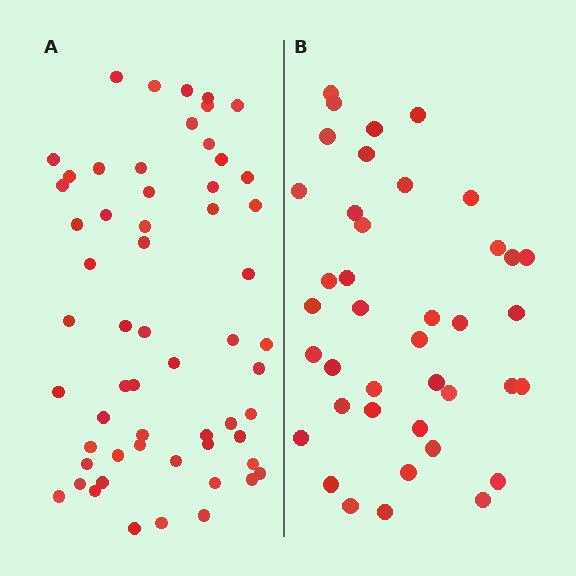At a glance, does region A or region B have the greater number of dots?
Region A (the left region) has more dots.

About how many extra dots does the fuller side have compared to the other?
Region A has approximately 20 more dots than region B.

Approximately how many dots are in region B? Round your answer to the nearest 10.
About 40 dots.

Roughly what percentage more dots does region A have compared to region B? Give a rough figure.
About 45% more.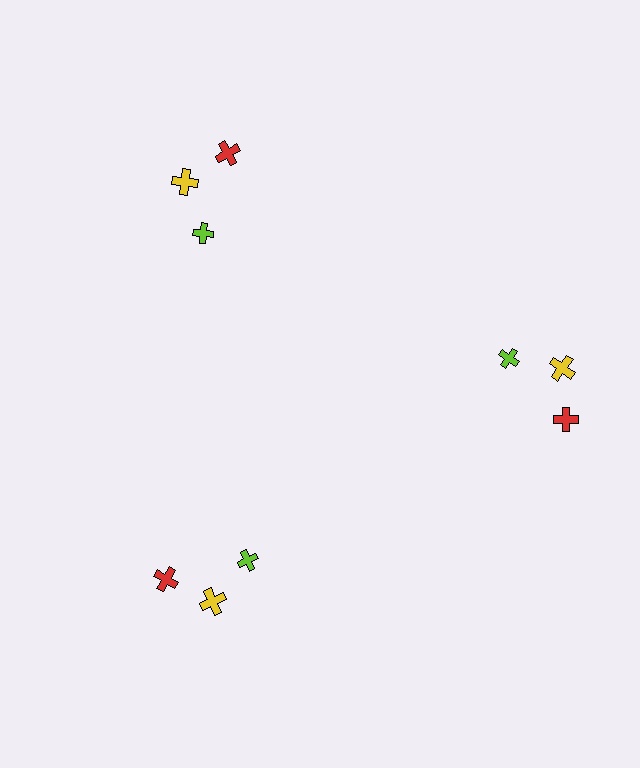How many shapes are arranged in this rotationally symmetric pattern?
There are 9 shapes, arranged in 3 groups of 3.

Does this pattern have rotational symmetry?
Yes, this pattern has 3-fold rotational symmetry. It looks the same after rotating 120 degrees around the center.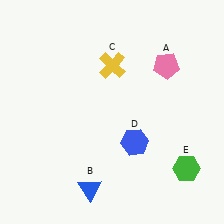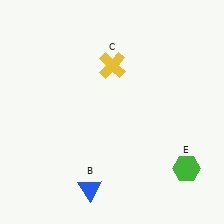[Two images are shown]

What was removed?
The pink pentagon (A), the blue hexagon (D) were removed in Image 2.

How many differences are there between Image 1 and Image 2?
There are 2 differences between the two images.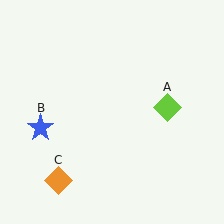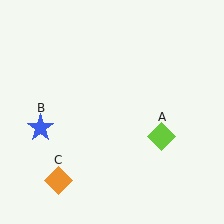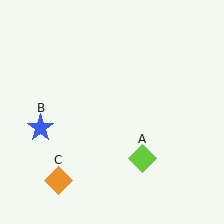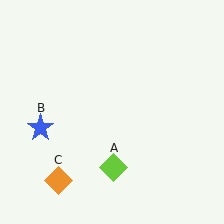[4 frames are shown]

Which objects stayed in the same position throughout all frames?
Blue star (object B) and orange diamond (object C) remained stationary.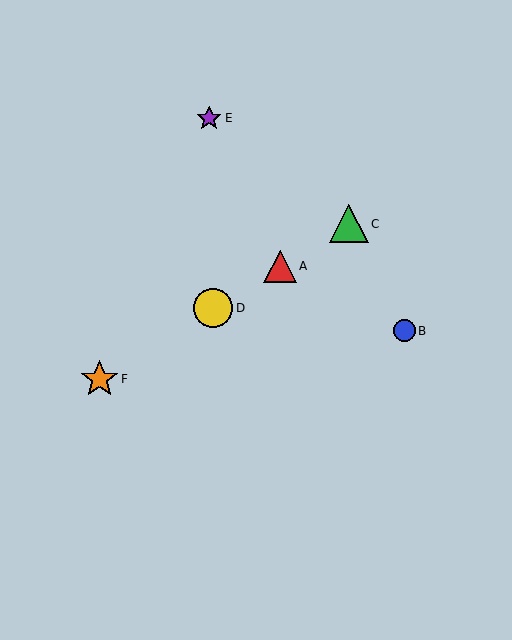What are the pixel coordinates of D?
Object D is at (213, 308).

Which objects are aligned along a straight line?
Objects A, C, D, F are aligned along a straight line.